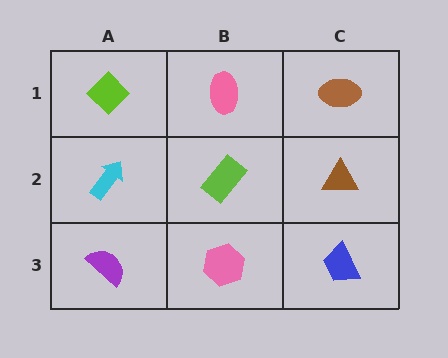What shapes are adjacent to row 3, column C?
A brown triangle (row 2, column C), a pink hexagon (row 3, column B).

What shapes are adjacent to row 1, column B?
A lime rectangle (row 2, column B), a lime diamond (row 1, column A), a brown ellipse (row 1, column C).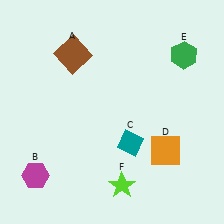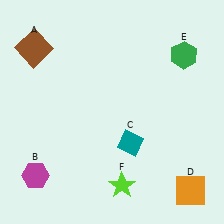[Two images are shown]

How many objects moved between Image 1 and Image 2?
2 objects moved between the two images.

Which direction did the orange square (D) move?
The orange square (D) moved down.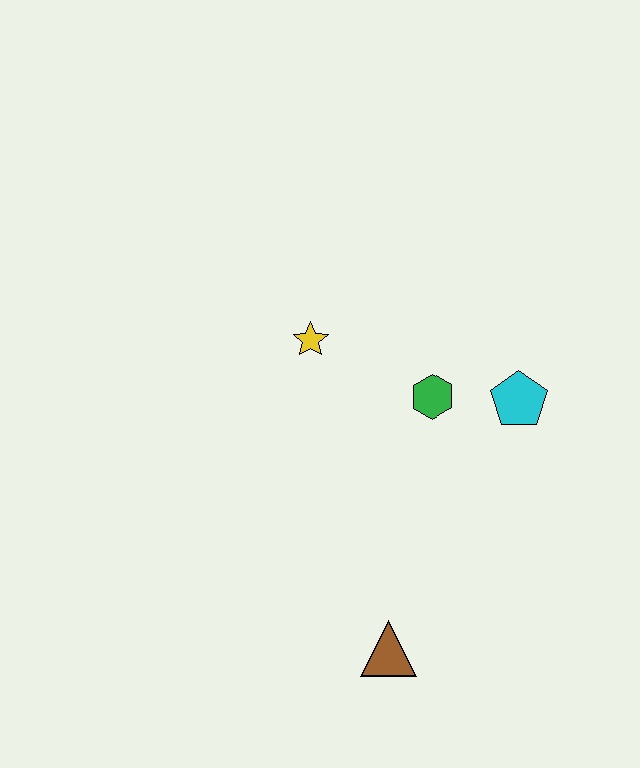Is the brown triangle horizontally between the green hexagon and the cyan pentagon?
No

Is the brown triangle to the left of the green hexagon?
Yes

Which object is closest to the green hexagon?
The cyan pentagon is closest to the green hexagon.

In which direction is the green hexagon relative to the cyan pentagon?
The green hexagon is to the left of the cyan pentagon.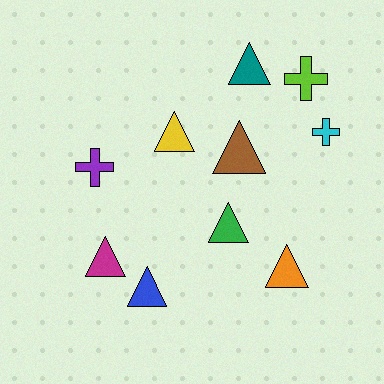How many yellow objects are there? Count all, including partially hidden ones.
There is 1 yellow object.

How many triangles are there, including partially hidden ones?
There are 7 triangles.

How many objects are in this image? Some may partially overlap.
There are 10 objects.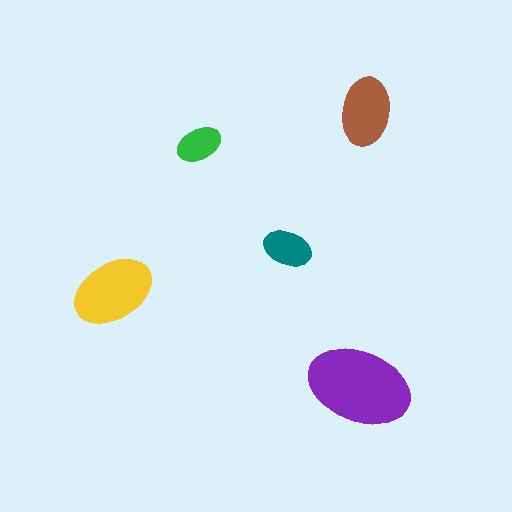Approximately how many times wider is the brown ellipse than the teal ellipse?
About 1.5 times wider.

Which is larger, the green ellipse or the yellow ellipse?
The yellow one.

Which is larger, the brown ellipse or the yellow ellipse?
The yellow one.